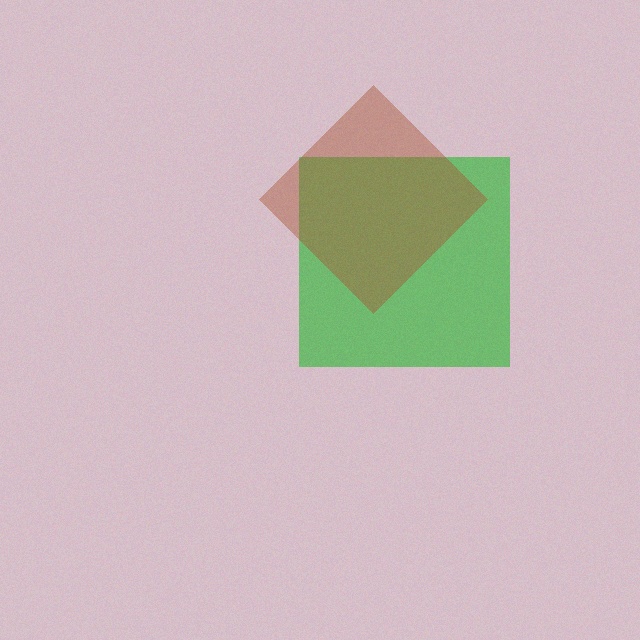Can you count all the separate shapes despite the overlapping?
Yes, there are 2 separate shapes.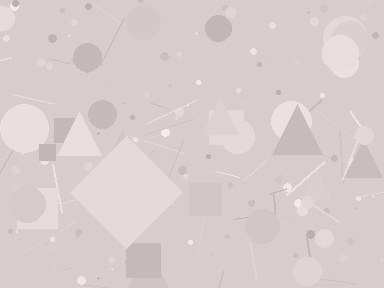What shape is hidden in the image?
A diamond is hidden in the image.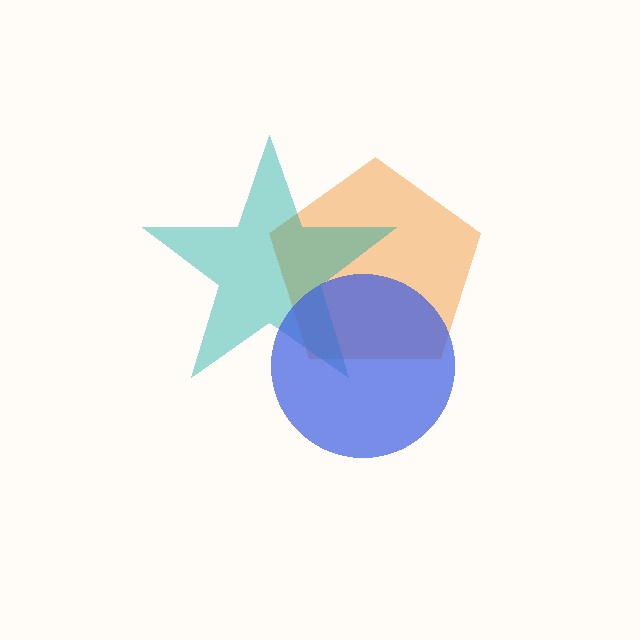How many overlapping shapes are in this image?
There are 3 overlapping shapes in the image.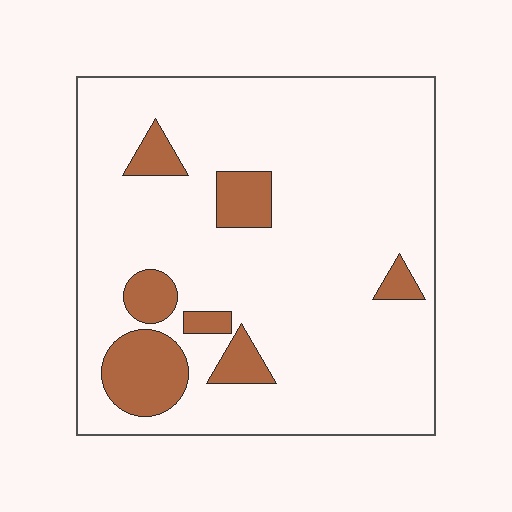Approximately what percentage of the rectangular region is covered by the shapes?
Approximately 15%.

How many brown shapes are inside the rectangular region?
7.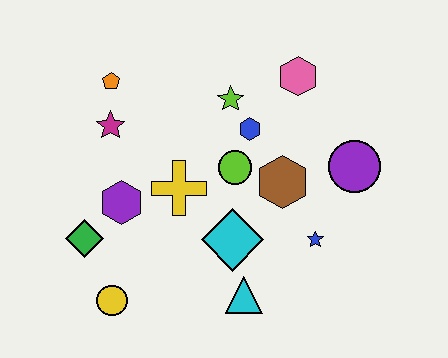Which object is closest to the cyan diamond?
The cyan triangle is closest to the cyan diamond.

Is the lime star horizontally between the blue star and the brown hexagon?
No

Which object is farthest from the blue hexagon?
The yellow circle is farthest from the blue hexagon.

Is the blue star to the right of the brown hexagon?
Yes